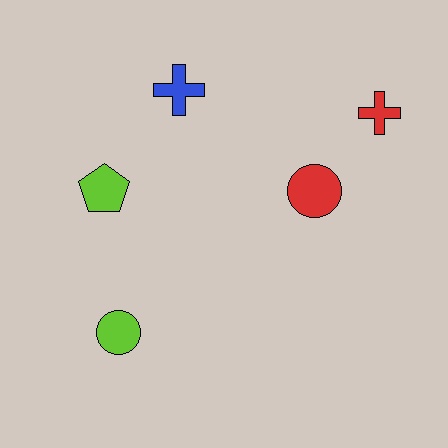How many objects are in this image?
There are 5 objects.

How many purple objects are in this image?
There are no purple objects.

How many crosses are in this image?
There are 2 crosses.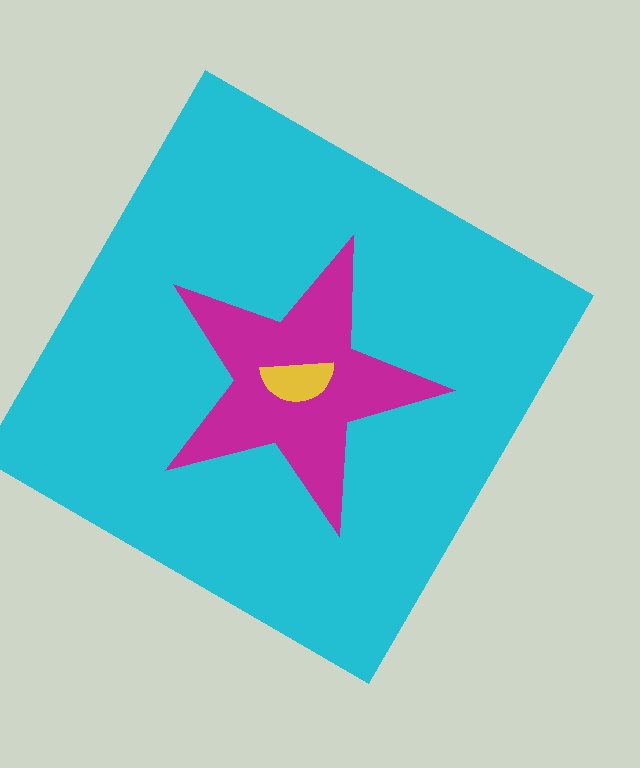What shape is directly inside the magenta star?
The yellow semicircle.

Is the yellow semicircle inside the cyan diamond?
Yes.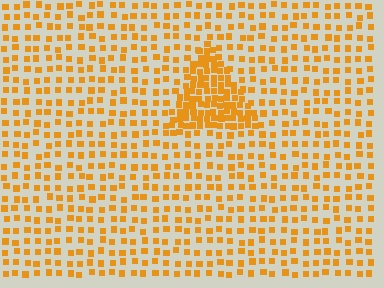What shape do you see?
I see a triangle.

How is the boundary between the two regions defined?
The boundary is defined by a change in element density (approximately 2.5x ratio). All elements are the same color, size, and shape.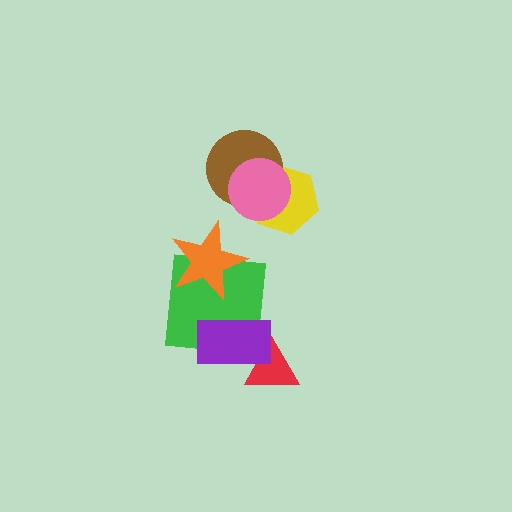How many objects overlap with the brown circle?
2 objects overlap with the brown circle.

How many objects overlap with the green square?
2 objects overlap with the green square.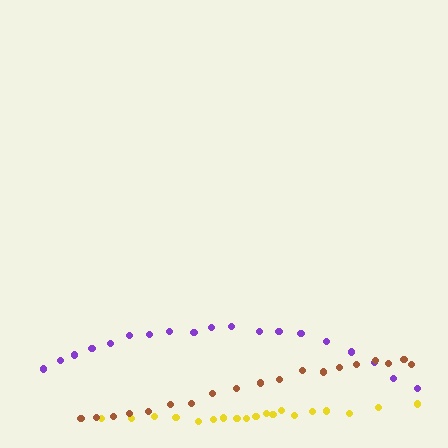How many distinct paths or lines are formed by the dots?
There are 3 distinct paths.